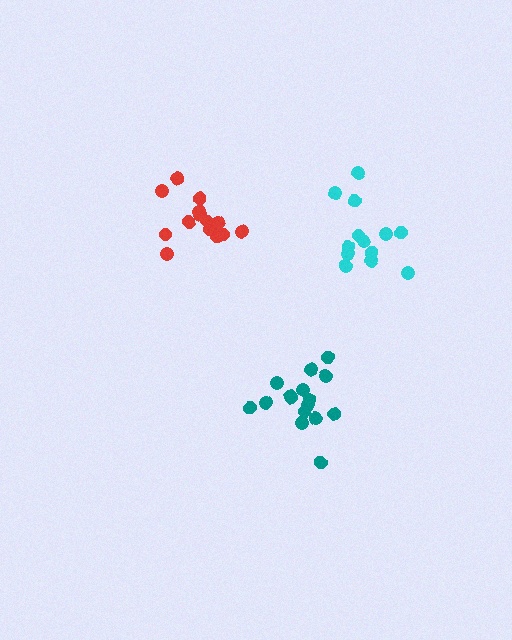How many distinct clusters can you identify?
There are 3 distinct clusters.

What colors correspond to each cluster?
The clusters are colored: red, cyan, teal.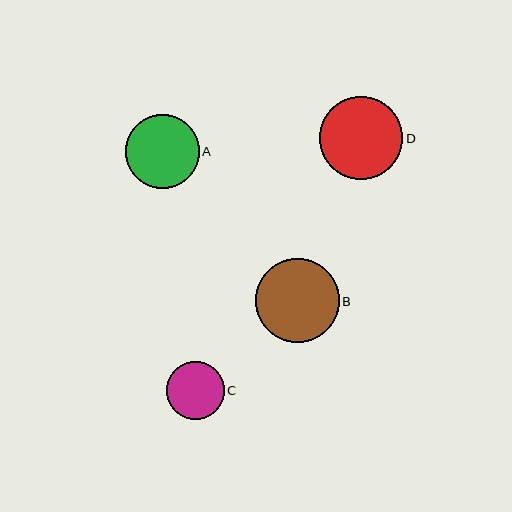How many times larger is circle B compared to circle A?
Circle B is approximately 1.1 times the size of circle A.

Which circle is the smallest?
Circle C is the smallest with a size of approximately 57 pixels.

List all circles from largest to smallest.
From largest to smallest: B, D, A, C.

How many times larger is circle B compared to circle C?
Circle B is approximately 1.5 times the size of circle C.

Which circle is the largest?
Circle B is the largest with a size of approximately 84 pixels.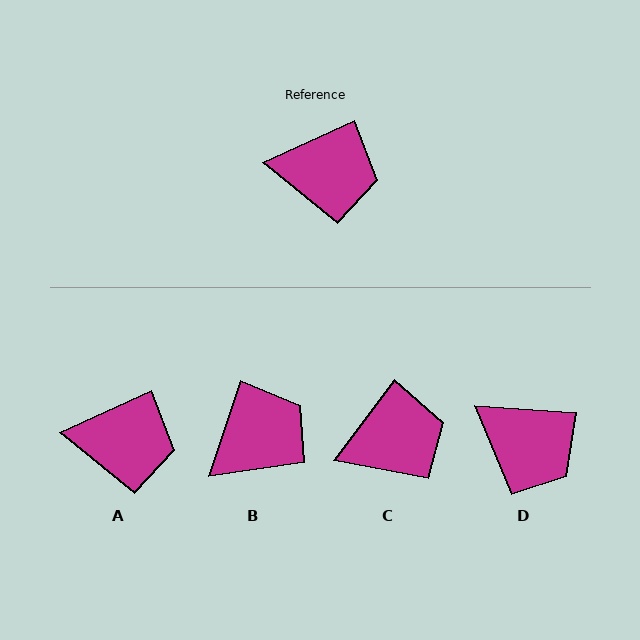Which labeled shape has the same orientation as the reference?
A.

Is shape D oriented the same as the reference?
No, it is off by about 29 degrees.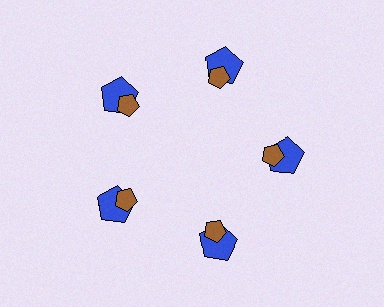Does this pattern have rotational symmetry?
Yes, this pattern has 5-fold rotational symmetry. It looks the same after rotating 72 degrees around the center.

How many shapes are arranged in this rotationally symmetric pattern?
There are 10 shapes, arranged in 5 groups of 2.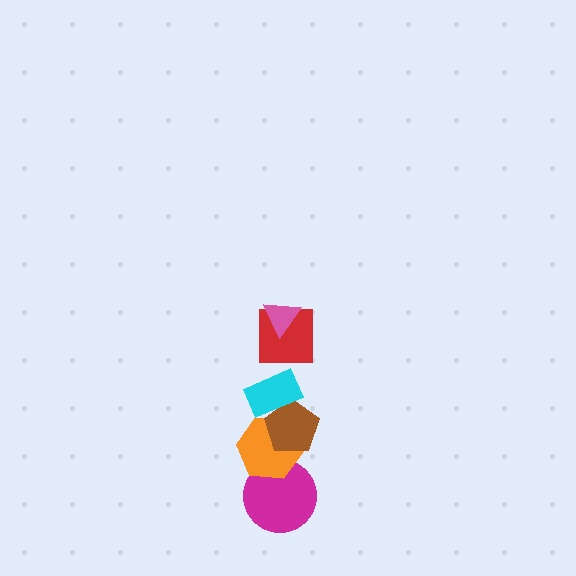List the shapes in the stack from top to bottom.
From top to bottom: the pink triangle, the red square, the cyan rectangle, the brown pentagon, the orange hexagon, the magenta circle.